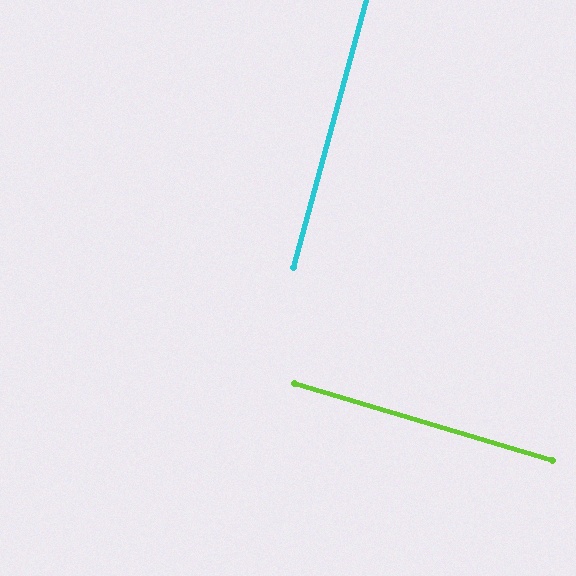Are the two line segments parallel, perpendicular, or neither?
Perpendicular — they meet at approximately 89°.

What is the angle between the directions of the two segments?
Approximately 89 degrees.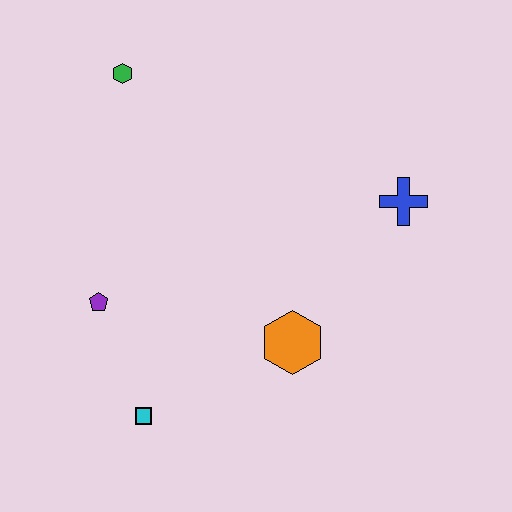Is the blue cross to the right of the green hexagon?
Yes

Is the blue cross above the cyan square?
Yes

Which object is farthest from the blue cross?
The cyan square is farthest from the blue cross.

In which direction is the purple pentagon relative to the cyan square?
The purple pentagon is above the cyan square.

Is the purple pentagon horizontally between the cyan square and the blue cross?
No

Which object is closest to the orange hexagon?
The cyan square is closest to the orange hexagon.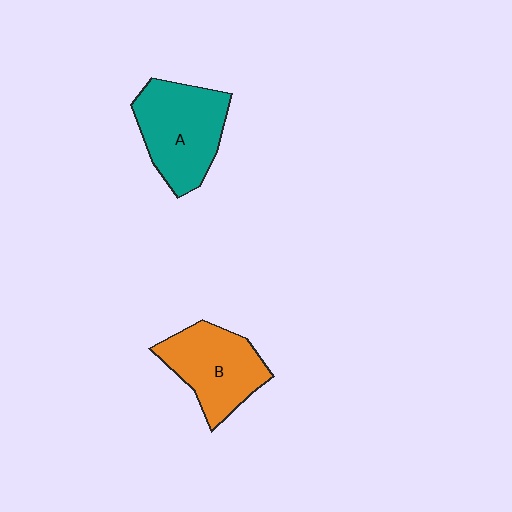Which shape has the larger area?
Shape A (teal).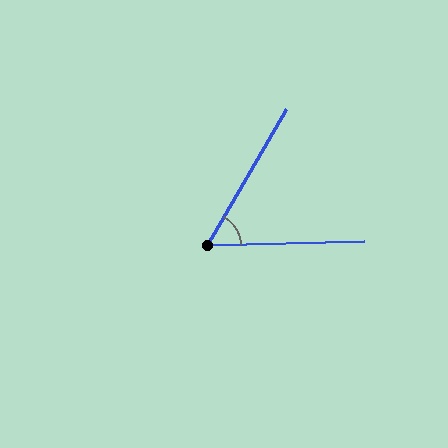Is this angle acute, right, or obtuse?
It is acute.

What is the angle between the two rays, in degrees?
Approximately 58 degrees.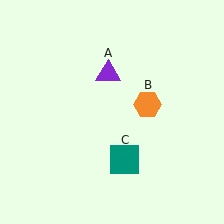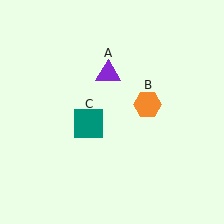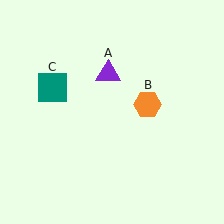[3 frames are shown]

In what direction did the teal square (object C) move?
The teal square (object C) moved up and to the left.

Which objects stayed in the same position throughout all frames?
Purple triangle (object A) and orange hexagon (object B) remained stationary.